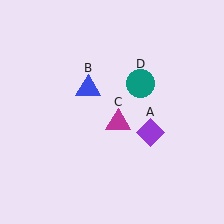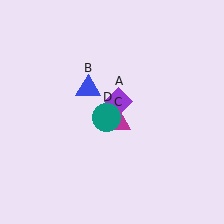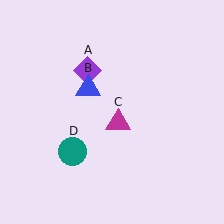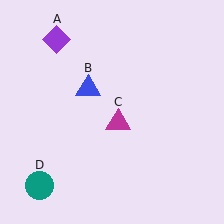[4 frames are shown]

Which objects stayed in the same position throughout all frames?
Blue triangle (object B) and magenta triangle (object C) remained stationary.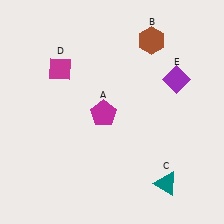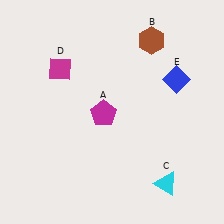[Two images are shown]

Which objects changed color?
C changed from teal to cyan. E changed from purple to blue.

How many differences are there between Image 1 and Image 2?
There are 2 differences between the two images.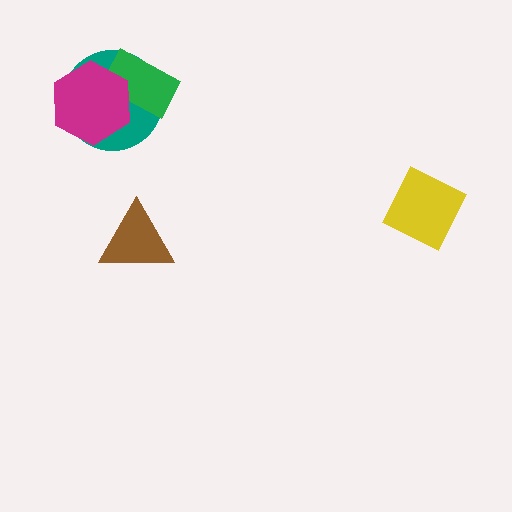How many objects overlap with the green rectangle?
2 objects overlap with the green rectangle.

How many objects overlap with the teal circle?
2 objects overlap with the teal circle.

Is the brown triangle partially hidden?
No, no other shape covers it.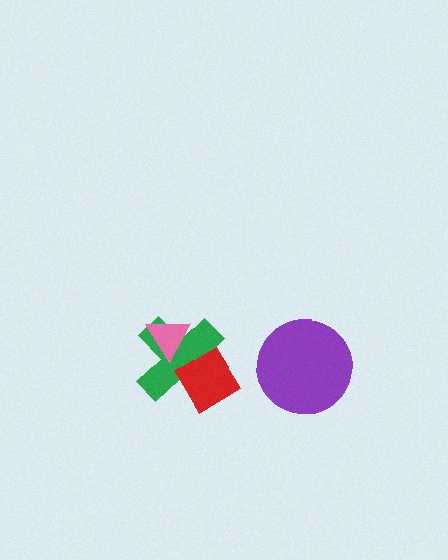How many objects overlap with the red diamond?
1 object overlaps with the red diamond.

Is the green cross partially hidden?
Yes, it is partially covered by another shape.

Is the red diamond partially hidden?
No, no other shape covers it.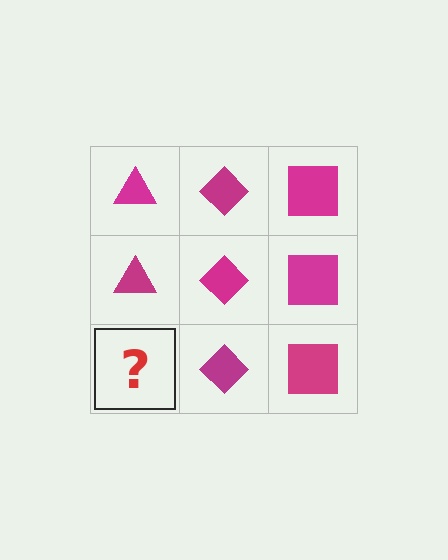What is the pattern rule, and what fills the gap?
The rule is that each column has a consistent shape. The gap should be filled with a magenta triangle.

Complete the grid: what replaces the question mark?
The question mark should be replaced with a magenta triangle.